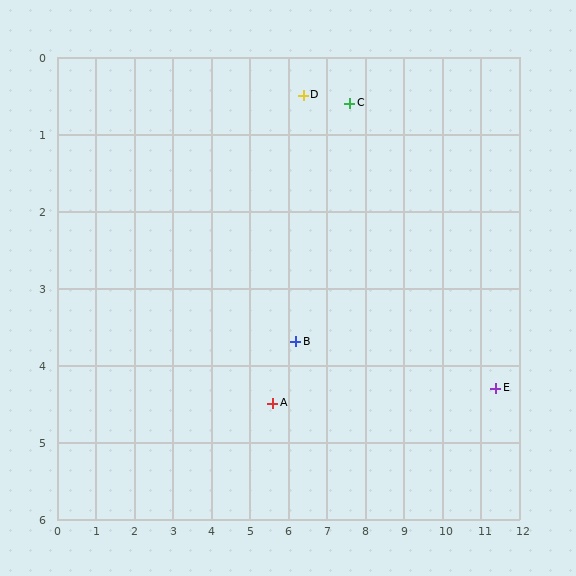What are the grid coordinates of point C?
Point C is at approximately (7.6, 0.6).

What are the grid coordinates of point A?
Point A is at approximately (5.6, 4.5).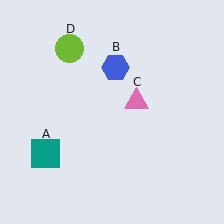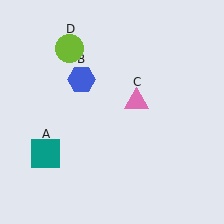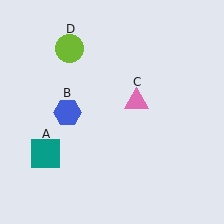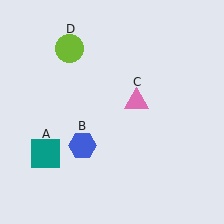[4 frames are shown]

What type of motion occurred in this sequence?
The blue hexagon (object B) rotated counterclockwise around the center of the scene.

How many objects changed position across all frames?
1 object changed position: blue hexagon (object B).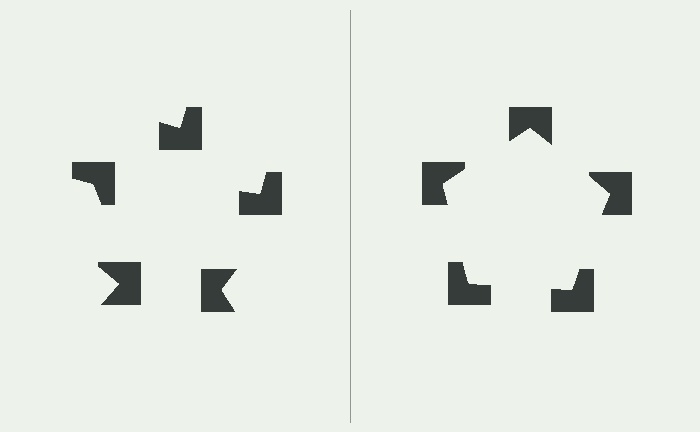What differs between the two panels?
The notched squares are positioned identically on both sides; only the wedge orientations differ. On the right they align to a pentagon; on the left they are misaligned.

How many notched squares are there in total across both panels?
10 — 5 on each side.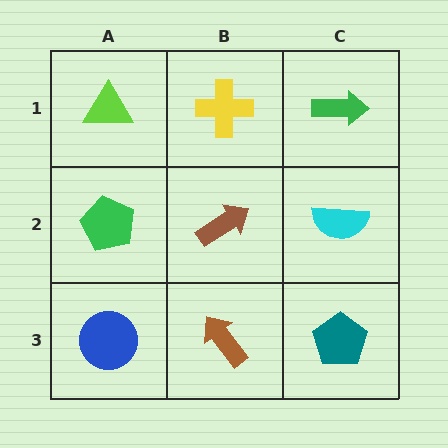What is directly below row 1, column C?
A cyan semicircle.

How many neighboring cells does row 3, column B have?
3.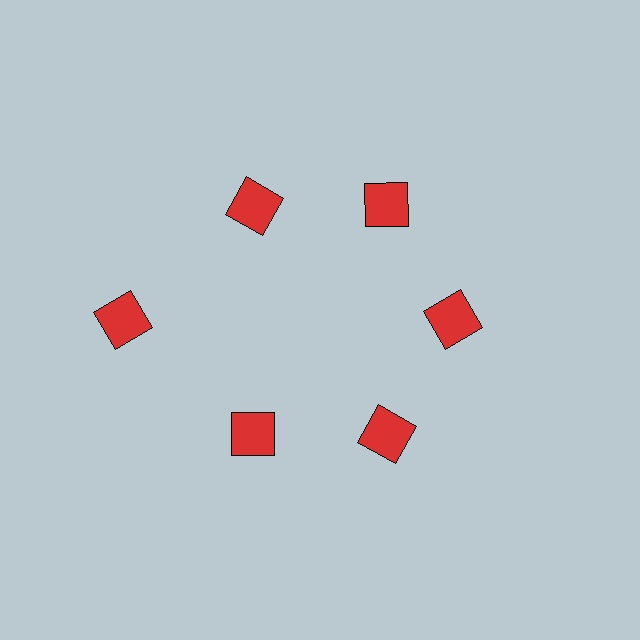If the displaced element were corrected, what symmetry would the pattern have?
It would have 6-fold rotational symmetry — the pattern would map onto itself every 60 degrees.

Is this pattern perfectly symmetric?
No. The 6 red squares are arranged in a ring, but one element near the 9 o'clock position is pushed outward from the center, breaking the 6-fold rotational symmetry.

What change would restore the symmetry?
The symmetry would be restored by moving it inward, back onto the ring so that all 6 squares sit at equal angles and equal distance from the center.